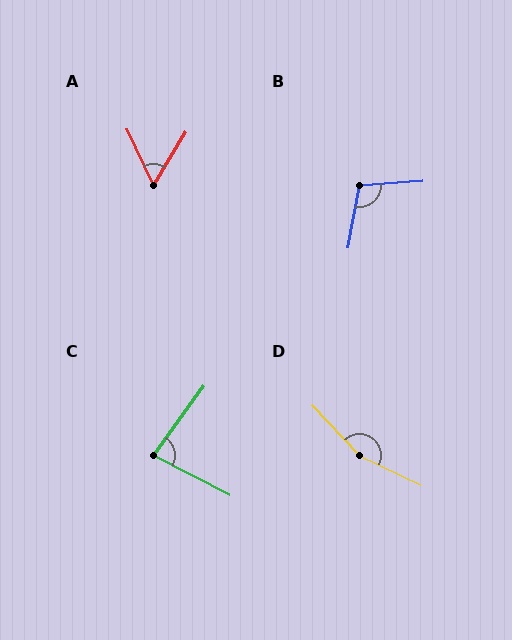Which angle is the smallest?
A, at approximately 56 degrees.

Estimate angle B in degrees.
Approximately 105 degrees.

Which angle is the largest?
D, at approximately 158 degrees.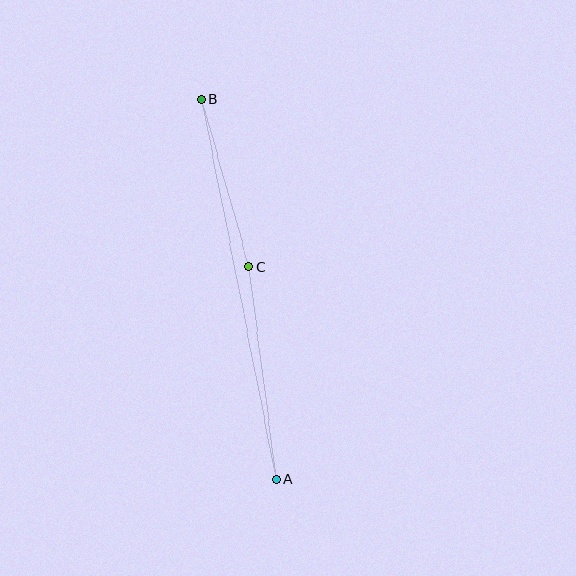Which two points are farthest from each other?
Points A and B are farthest from each other.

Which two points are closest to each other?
Points B and C are closest to each other.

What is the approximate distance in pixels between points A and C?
The distance between A and C is approximately 215 pixels.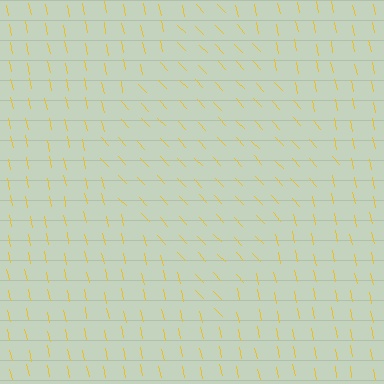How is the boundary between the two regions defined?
The boundary is defined purely by a change in line orientation (approximately 31 degrees difference). All lines are the same color and thickness.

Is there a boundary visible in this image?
Yes, there is a texture boundary formed by a change in line orientation.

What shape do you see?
I see a diamond.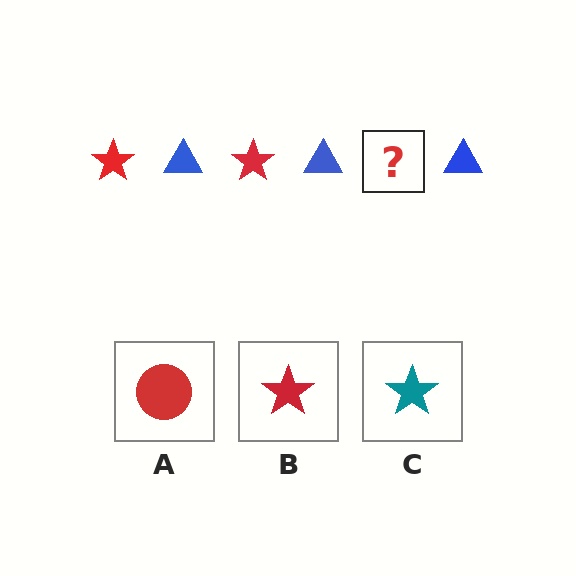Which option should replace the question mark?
Option B.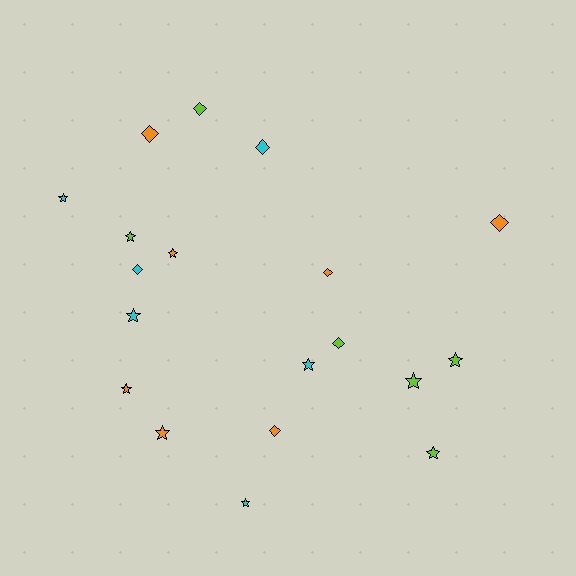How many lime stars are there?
There are 4 lime stars.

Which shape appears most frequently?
Star, with 11 objects.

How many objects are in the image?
There are 19 objects.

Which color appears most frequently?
Orange, with 7 objects.